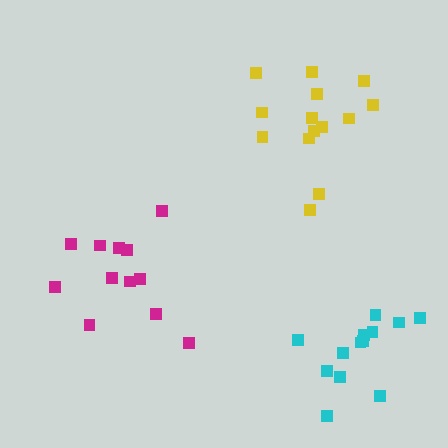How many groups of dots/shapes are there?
There are 3 groups.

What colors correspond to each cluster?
The clusters are colored: magenta, yellow, cyan.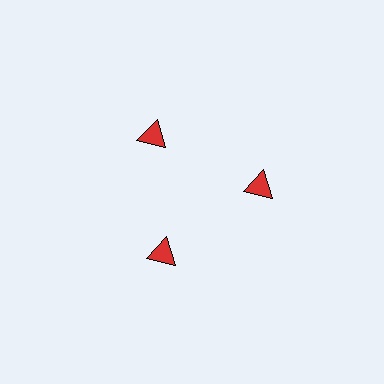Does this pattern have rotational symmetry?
Yes, this pattern has 3-fold rotational symmetry. It looks the same after rotating 120 degrees around the center.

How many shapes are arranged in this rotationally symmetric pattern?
There are 3 shapes, arranged in 3 groups of 1.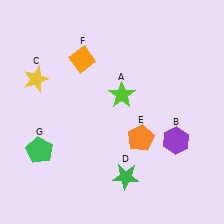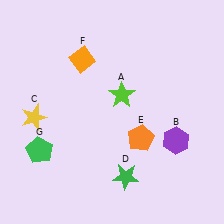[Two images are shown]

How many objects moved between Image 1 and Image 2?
1 object moved between the two images.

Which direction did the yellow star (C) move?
The yellow star (C) moved down.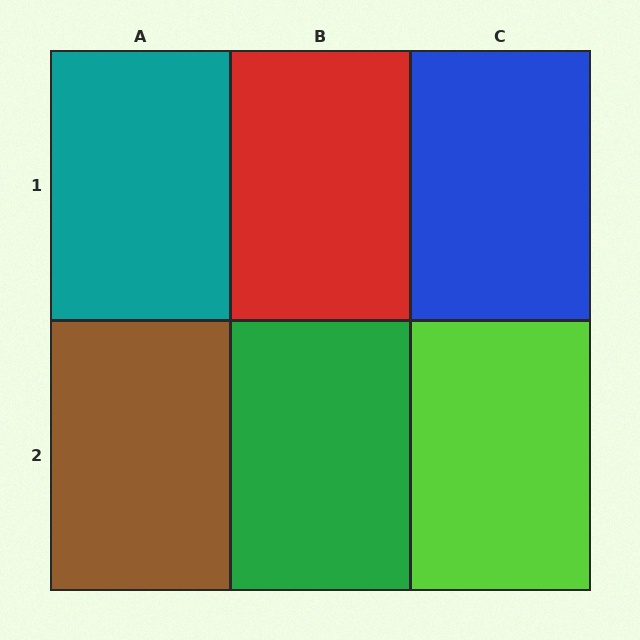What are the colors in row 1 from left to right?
Teal, red, blue.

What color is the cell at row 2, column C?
Lime.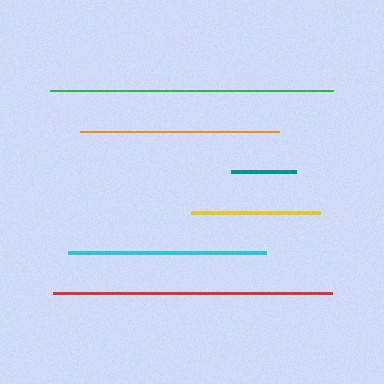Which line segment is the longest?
The green line is the longest at approximately 283 pixels.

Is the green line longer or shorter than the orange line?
The green line is longer than the orange line.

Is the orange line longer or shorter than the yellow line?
The orange line is longer than the yellow line.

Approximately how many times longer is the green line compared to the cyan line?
The green line is approximately 1.4 times the length of the cyan line.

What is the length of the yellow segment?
The yellow segment is approximately 129 pixels long.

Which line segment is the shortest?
The teal line is the shortest at approximately 65 pixels.